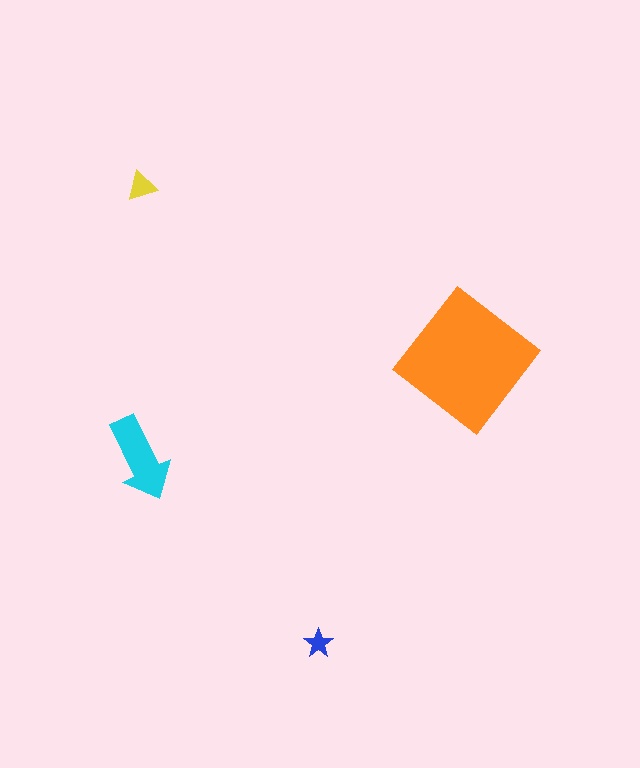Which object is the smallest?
The blue star.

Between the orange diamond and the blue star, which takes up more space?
The orange diamond.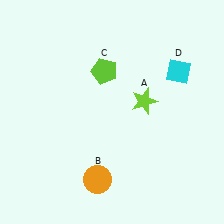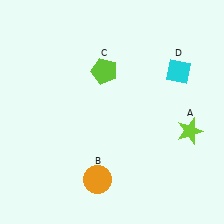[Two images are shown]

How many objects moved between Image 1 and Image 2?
1 object moved between the two images.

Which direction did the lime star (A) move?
The lime star (A) moved right.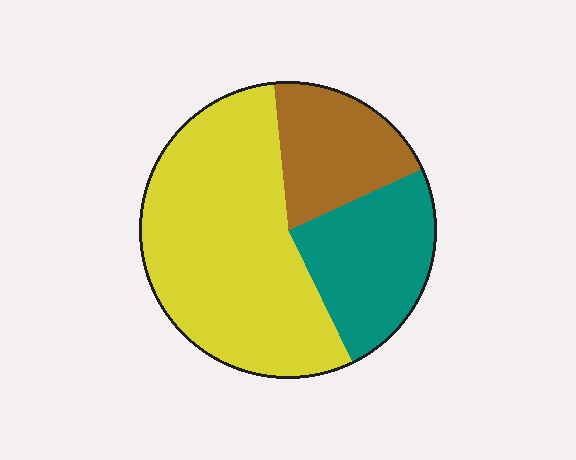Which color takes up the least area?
Brown, at roughly 20%.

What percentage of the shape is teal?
Teal takes up about one quarter (1/4) of the shape.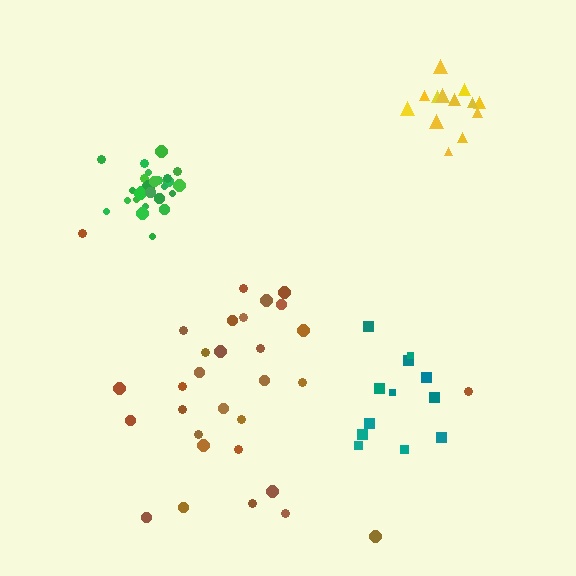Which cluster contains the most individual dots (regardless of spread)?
Brown (31).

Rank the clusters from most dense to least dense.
green, yellow, teal, brown.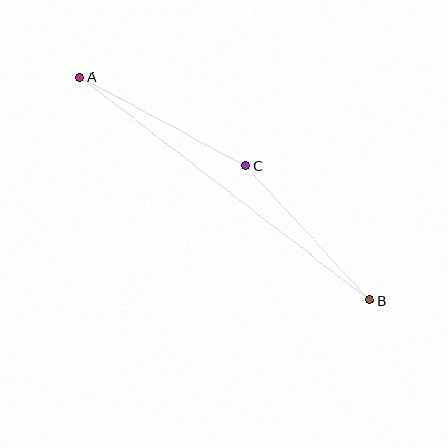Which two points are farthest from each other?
Points A and B are farthest from each other.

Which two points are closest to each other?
Points B and C are closest to each other.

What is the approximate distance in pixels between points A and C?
The distance between A and C is approximately 188 pixels.